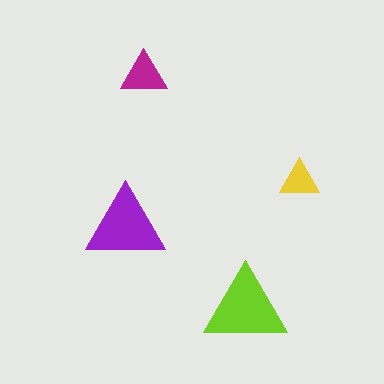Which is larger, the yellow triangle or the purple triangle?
The purple one.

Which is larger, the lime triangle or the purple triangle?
The lime one.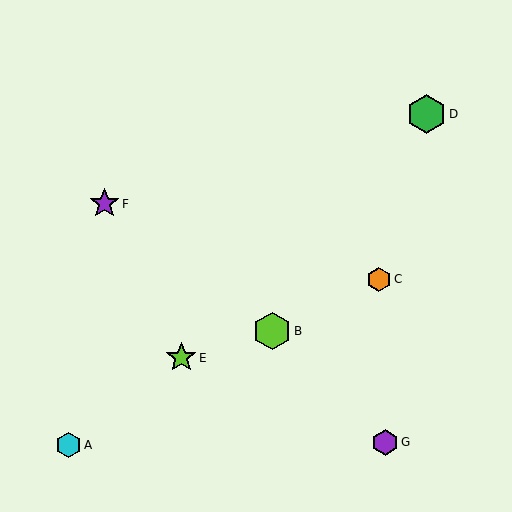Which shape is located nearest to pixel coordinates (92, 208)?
The purple star (labeled F) at (104, 204) is nearest to that location.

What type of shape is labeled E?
Shape E is a lime star.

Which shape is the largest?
The green hexagon (labeled D) is the largest.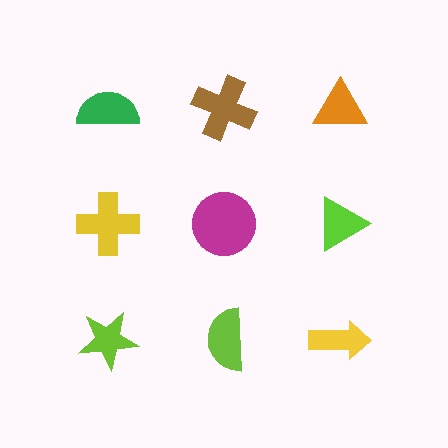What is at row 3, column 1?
A lime star.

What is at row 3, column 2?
A lime semicircle.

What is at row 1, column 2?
A brown cross.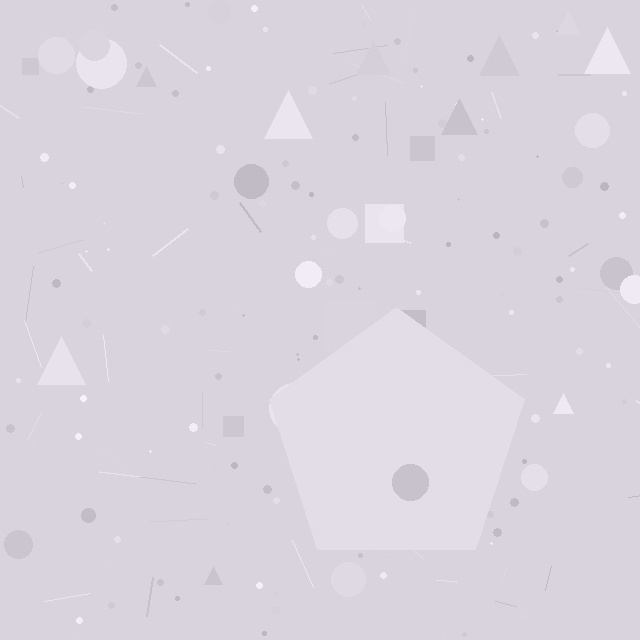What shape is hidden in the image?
A pentagon is hidden in the image.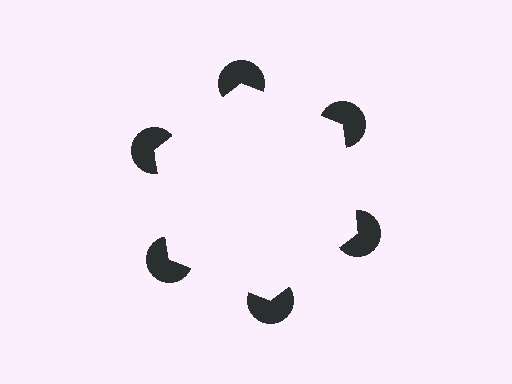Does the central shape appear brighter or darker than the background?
It typically appears slightly brighter than the background, even though no actual brightness change is drawn.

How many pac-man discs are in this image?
There are 6 — one at each vertex of the illusory hexagon.